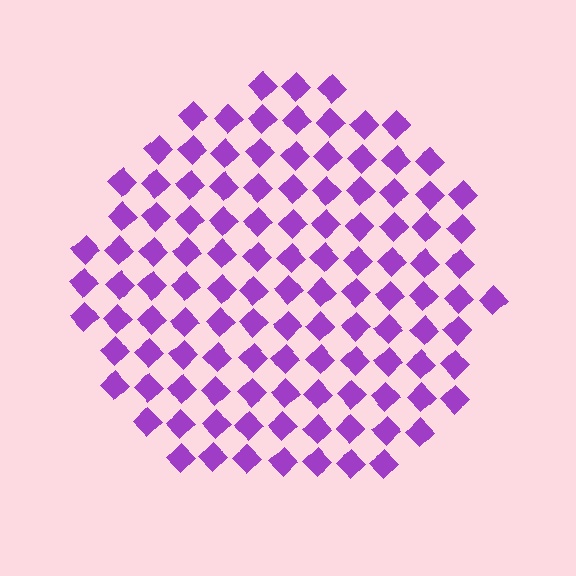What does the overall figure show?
The overall figure shows a circle.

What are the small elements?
The small elements are diamonds.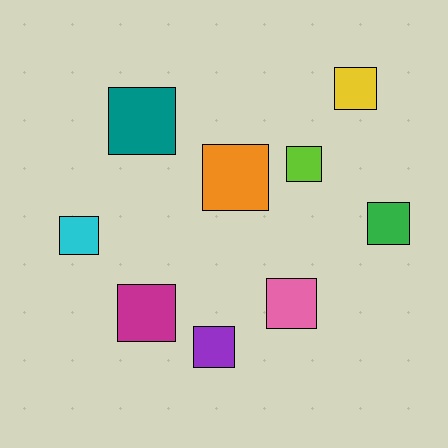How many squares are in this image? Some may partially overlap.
There are 9 squares.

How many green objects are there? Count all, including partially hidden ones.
There is 1 green object.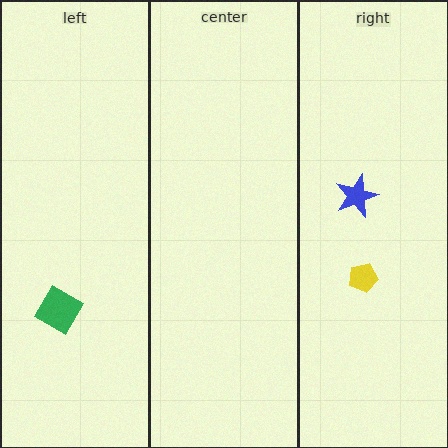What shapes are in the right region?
The yellow pentagon, the blue star.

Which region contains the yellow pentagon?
The right region.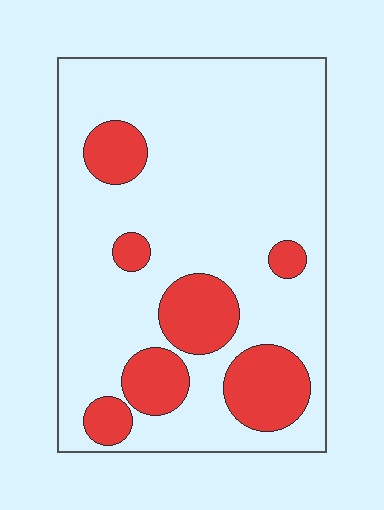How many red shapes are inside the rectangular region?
7.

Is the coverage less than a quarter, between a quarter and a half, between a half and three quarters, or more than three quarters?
Less than a quarter.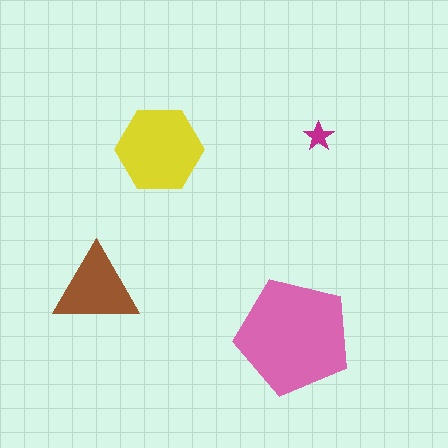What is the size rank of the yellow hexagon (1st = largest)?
2nd.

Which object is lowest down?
The pink pentagon is bottommost.